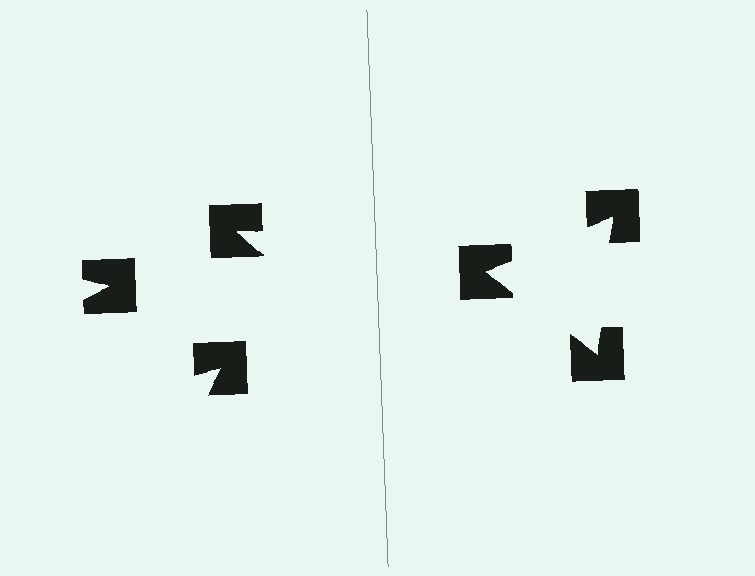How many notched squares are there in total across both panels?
6 — 3 on each side.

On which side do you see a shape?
An illusory triangle appears on the right side. On the left side the wedge cuts are rotated, so no coherent shape forms.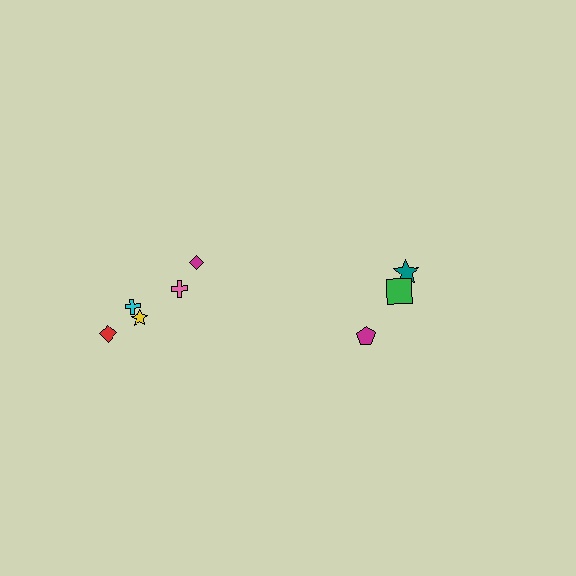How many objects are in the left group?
There are 5 objects.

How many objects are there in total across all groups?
There are 8 objects.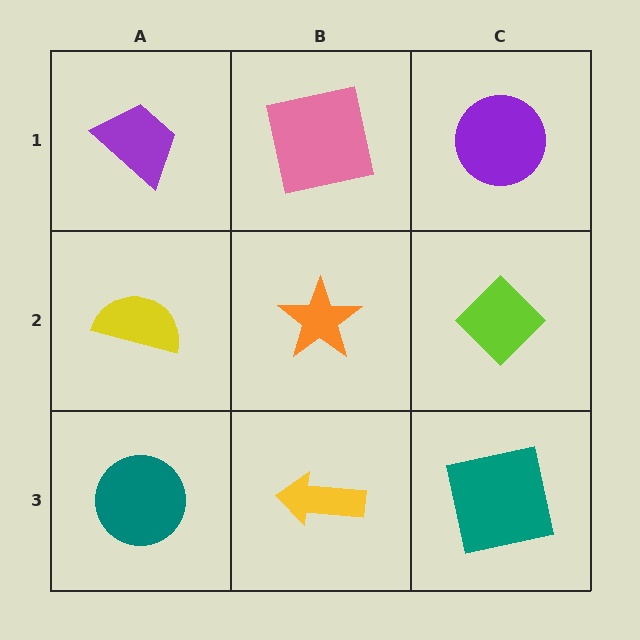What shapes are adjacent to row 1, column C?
A lime diamond (row 2, column C), a pink square (row 1, column B).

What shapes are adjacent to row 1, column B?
An orange star (row 2, column B), a purple trapezoid (row 1, column A), a purple circle (row 1, column C).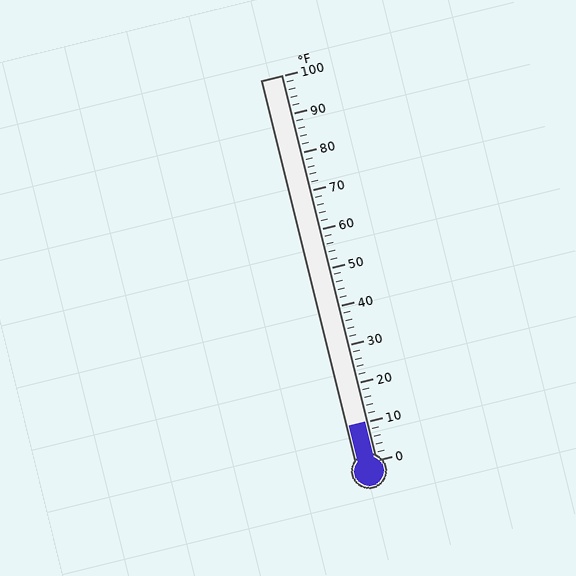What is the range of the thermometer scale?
The thermometer scale ranges from 0°F to 100°F.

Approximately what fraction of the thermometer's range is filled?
The thermometer is filled to approximately 10% of its range.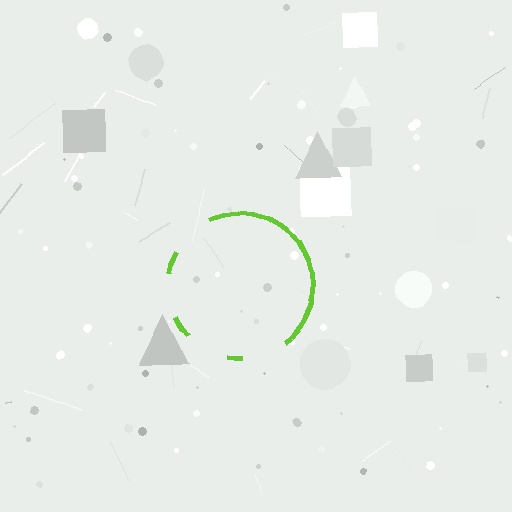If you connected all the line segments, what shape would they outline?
They would outline a circle.